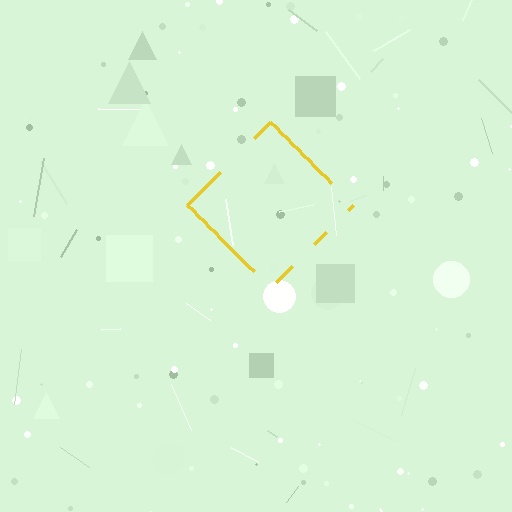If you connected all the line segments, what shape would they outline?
They would outline a diamond.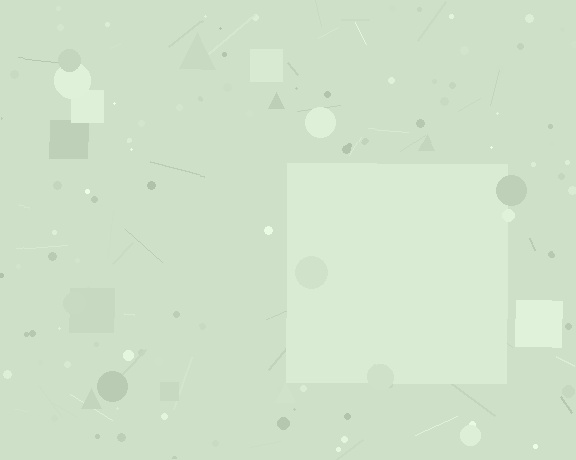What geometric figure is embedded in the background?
A square is embedded in the background.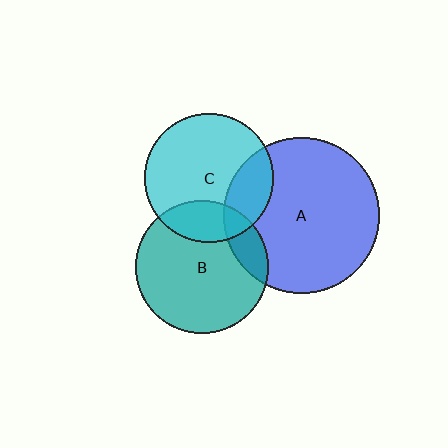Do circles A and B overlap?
Yes.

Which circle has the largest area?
Circle A (blue).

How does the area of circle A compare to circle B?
Approximately 1.4 times.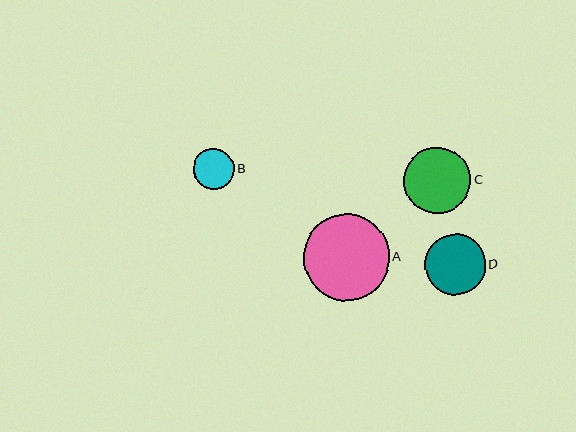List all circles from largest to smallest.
From largest to smallest: A, C, D, B.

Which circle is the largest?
Circle A is the largest with a size of approximately 86 pixels.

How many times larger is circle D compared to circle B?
Circle D is approximately 1.5 times the size of circle B.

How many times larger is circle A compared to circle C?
Circle A is approximately 1.3 times the size of circle C.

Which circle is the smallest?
Circle B is the smallest with a size of approximately 41 pixels.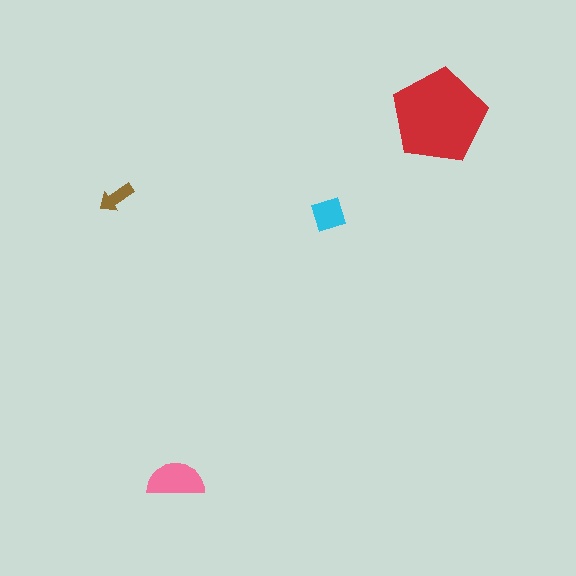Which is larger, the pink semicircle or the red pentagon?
The red pentagon.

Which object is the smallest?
The brown arrow.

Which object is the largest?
The red pentagon.